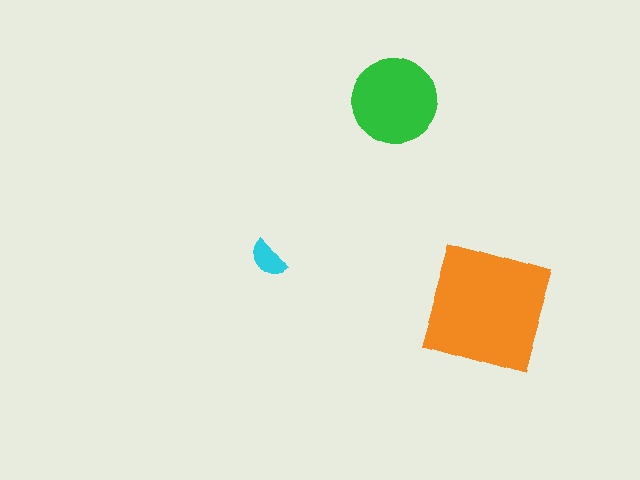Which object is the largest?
The orange square.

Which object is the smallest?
The cyan semicircle.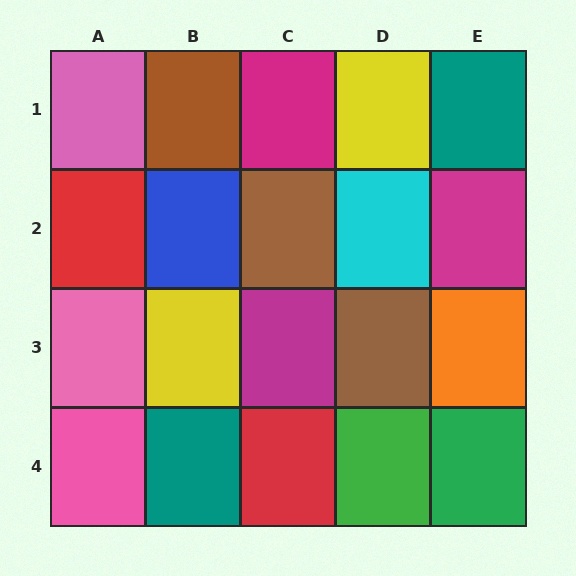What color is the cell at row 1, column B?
Brown.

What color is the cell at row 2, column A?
Red.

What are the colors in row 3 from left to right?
Pink, yellow, magenta, brown, orange.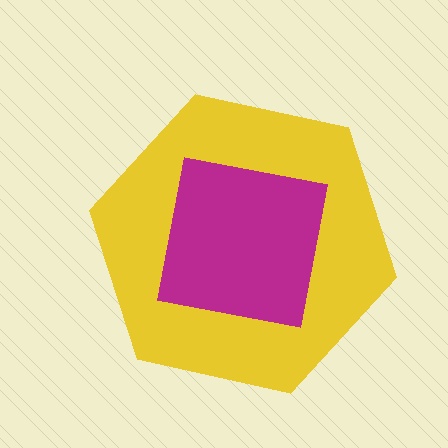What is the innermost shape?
The magenta square.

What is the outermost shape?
The yellow hexagon.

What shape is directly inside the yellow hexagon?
The magenta square.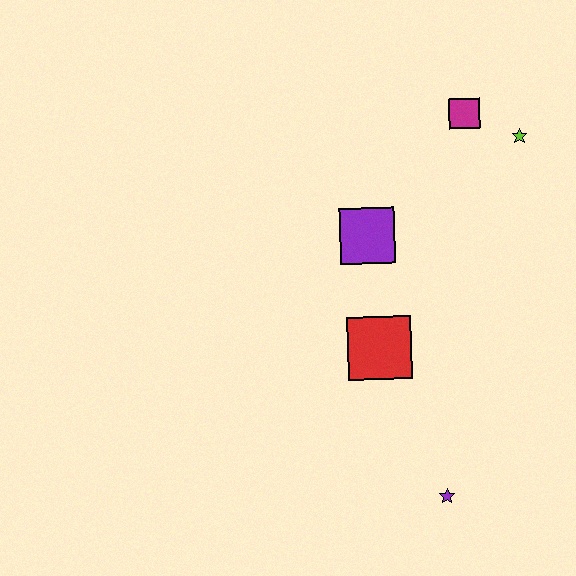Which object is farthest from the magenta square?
The purple star is farthest from the magenta square.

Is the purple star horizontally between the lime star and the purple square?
Yes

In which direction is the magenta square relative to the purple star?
The magenta square is above the purple star.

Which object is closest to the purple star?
The red square is closest to the purple star.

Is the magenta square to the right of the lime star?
No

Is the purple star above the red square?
No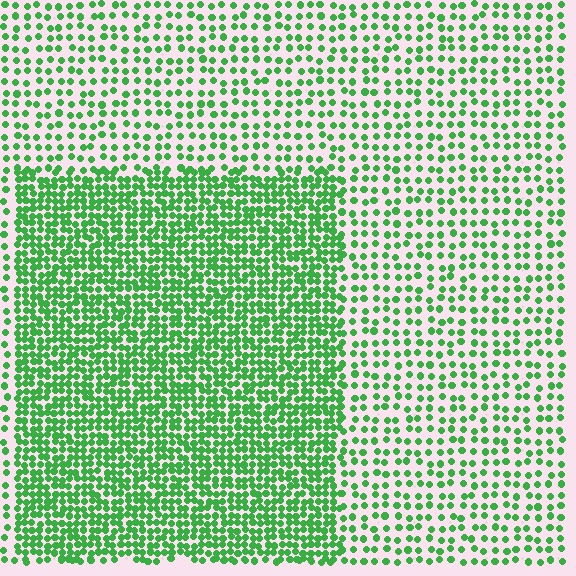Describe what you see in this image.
The image contains small green elements arranged at two different densities. A rectangle-shaped region is visible where the elements are more densely packed than the surrounding area.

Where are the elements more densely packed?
The elements are more densely packed inside the rectangle boundary.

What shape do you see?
I see a rectangle.